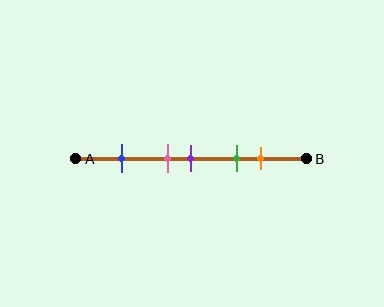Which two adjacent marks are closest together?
The pink and purple marks are the closest adjacent pair.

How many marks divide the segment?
There are 5 marks dividing the segment.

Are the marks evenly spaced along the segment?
No, the marks are not evenly spaced.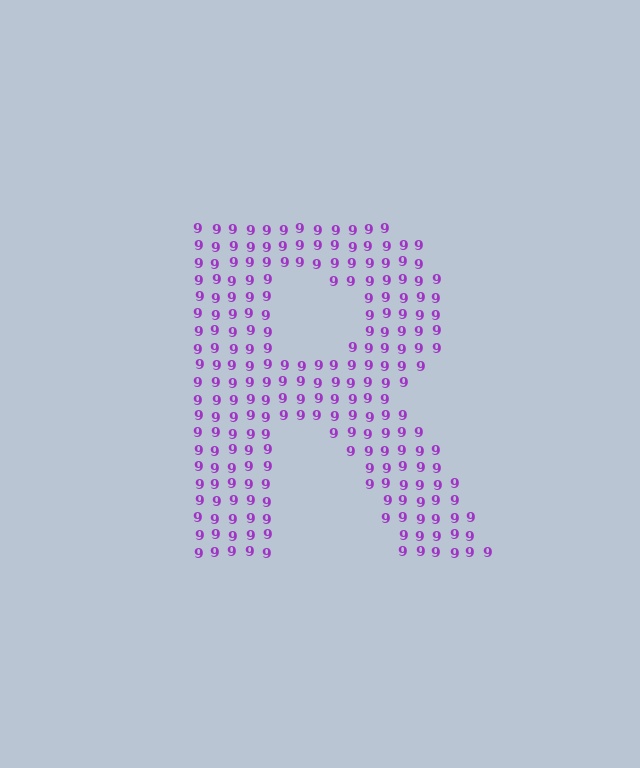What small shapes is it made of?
It is made of small digit 9's.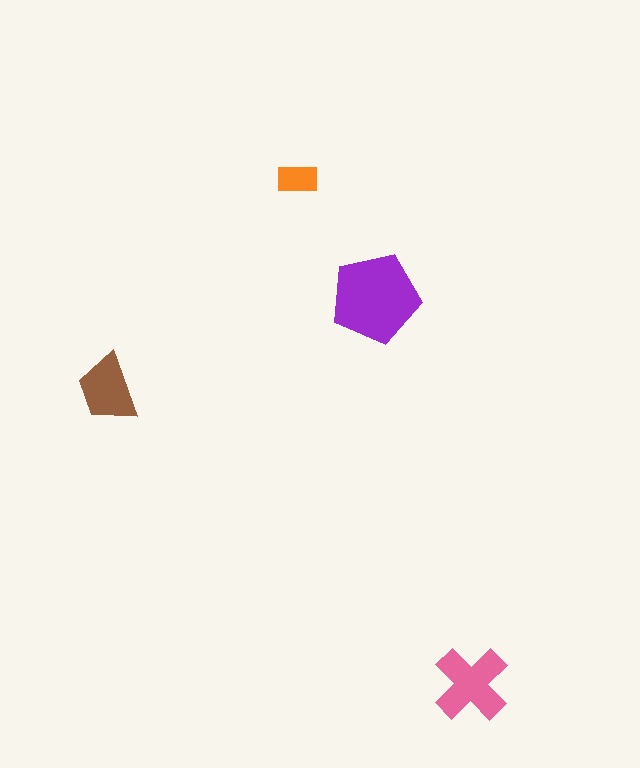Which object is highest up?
The orange rectangle is topmost.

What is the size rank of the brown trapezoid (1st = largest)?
3rd.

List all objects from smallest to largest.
The orange rectangle, the brown trapezoid, the pink cross, the purple pentagon.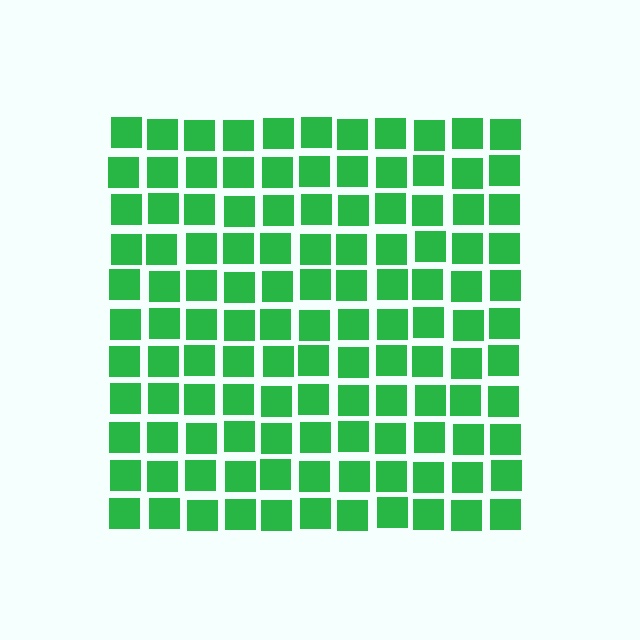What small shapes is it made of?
It is made of small squares.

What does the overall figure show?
The overall figure shows a square.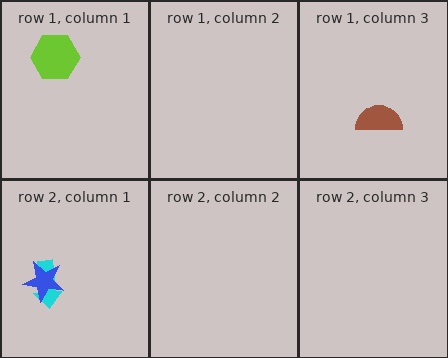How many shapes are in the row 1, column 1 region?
1.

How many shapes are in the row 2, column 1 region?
2.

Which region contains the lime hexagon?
The row 1, column 1 region.